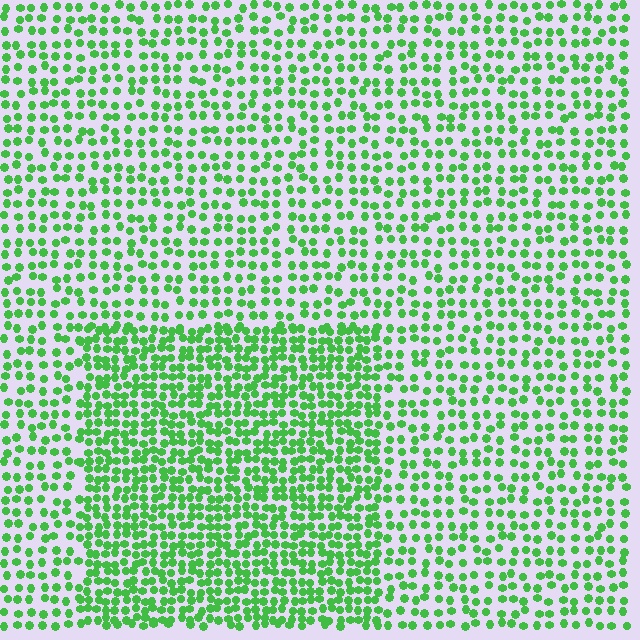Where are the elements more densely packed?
The elements are more densely packed inside the rectangle boundary.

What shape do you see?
I see a rectangle.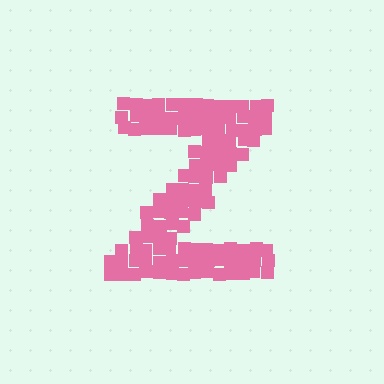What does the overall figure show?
The overall figure shows the letter Z.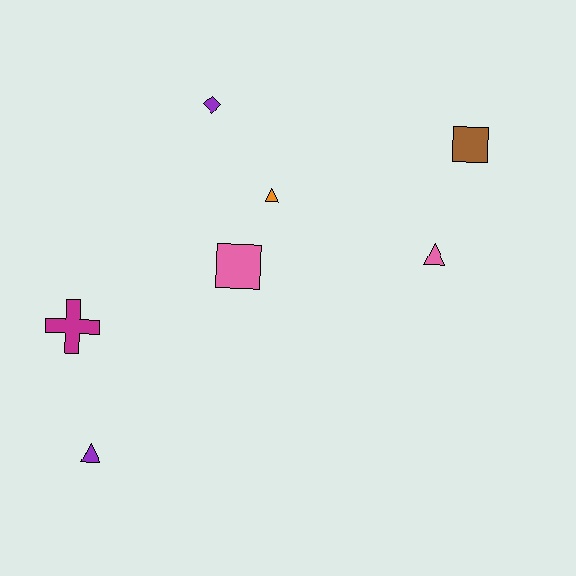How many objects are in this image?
There are 7 objects.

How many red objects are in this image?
There are no red objects.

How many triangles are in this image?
There are 3 triangles.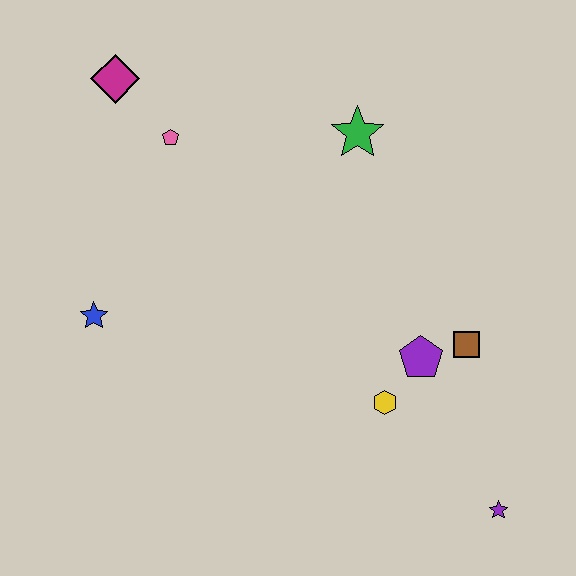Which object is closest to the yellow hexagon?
The purple pentagon is closest to the yellow hexagon.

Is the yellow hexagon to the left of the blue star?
No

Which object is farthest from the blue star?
The purple star is farthest from the blue star.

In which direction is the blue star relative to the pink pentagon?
The blue star is below the pink pentagon.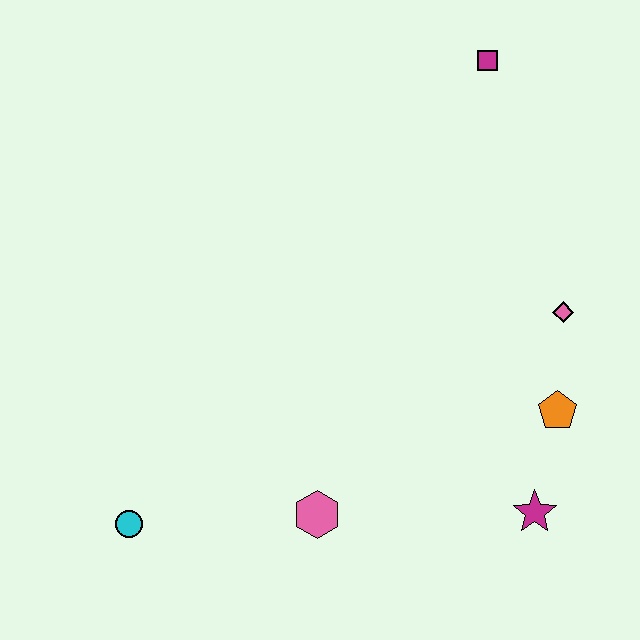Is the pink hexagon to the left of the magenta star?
Yes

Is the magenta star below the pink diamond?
Yes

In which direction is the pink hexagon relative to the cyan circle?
The pink hexagon is to the right of the cyan circle.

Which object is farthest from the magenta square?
The cyan circle is farthest from the magenta square.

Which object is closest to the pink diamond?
The orange pentagon is closest to the pink diamond.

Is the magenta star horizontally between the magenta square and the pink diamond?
Yes